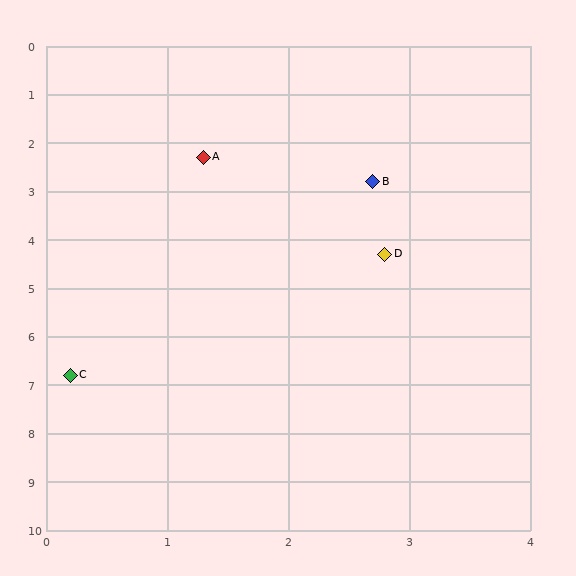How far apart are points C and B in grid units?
Points C and B are about 4.7 grid units apart.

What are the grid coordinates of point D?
Point D is at approximately (2.8, 4.3).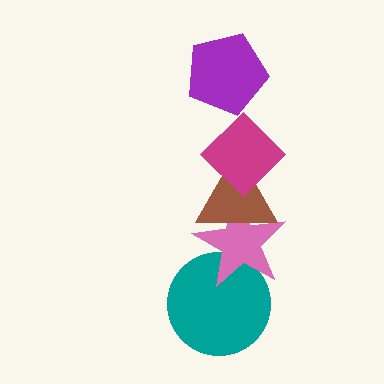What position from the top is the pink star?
The pink star is 4th from the top.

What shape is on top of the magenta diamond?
The purple pentagon is on top of the magenta diamond.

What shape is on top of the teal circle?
The pink star is on top of the teal circle.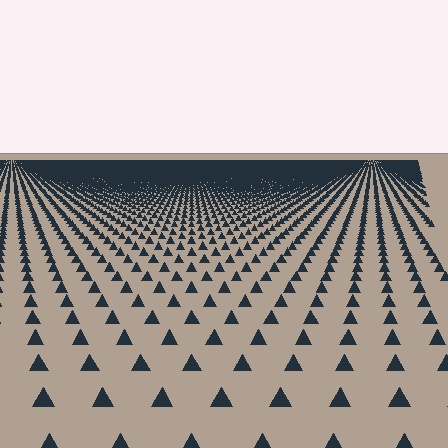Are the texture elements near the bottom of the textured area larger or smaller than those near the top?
Larger. Near the bottom, elements are closer to the viewer and appear at a bigger on-screen size.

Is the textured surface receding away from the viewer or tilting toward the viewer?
The surface is receding away from the viewer. Texture elements get smaller and denser toward the top.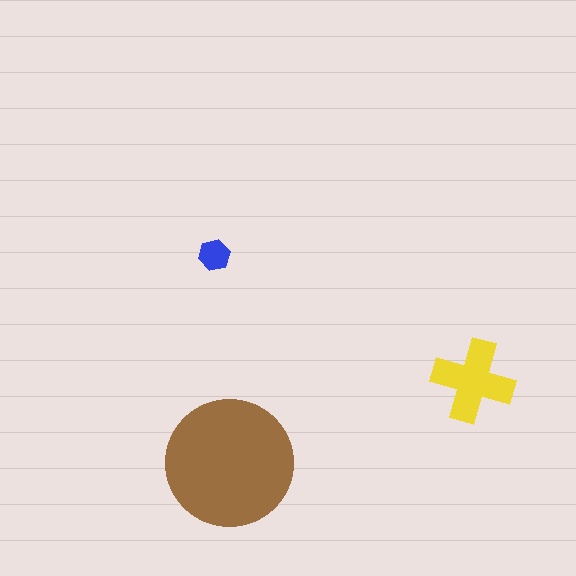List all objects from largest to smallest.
The brown circle, the yellow cross, the blue hexagon.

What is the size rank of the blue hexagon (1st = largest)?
3rd.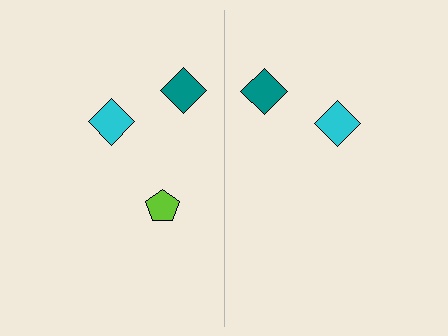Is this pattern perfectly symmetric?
No, the pattern is not perfectly symmetric. A lime pentagon is missing from the right side.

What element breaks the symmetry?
A lime pentagon is missing from the right side.